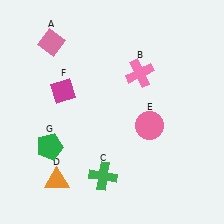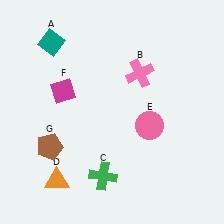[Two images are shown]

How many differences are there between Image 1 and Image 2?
There are 2 differences between the two images.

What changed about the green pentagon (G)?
In Image 1, G is green. In Image 2, it changed to brown.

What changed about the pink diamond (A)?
In Image 1, A is pink. In Image 2, it changed to teal.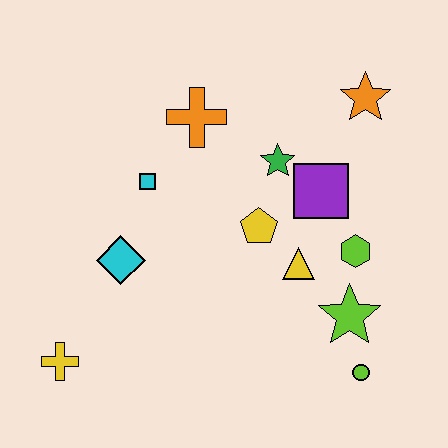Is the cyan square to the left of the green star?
Yes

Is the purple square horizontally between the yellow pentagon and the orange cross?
No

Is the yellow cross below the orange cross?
Yes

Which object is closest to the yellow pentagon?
The yellow triangle is closest to the yellow pentagon.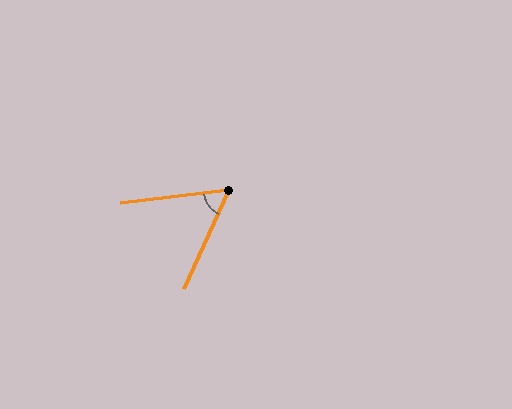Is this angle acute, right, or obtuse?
It is acute.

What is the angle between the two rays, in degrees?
Approximately 59 degrees.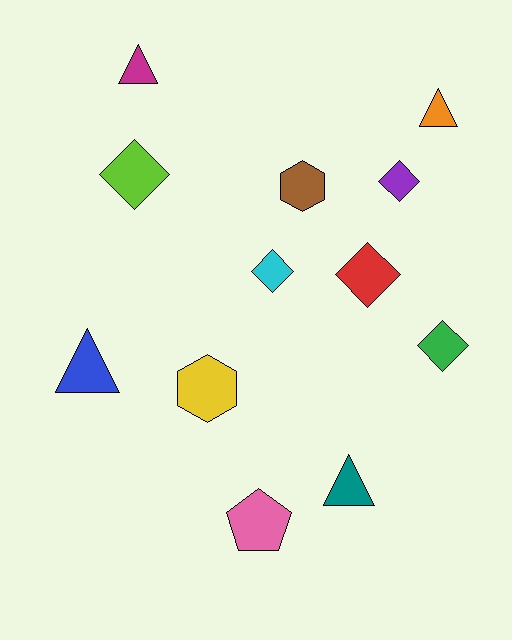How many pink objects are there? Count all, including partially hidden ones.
There is 1 pink object.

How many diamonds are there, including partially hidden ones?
There are 5 diamonds.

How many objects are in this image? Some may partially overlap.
There are 12 objects.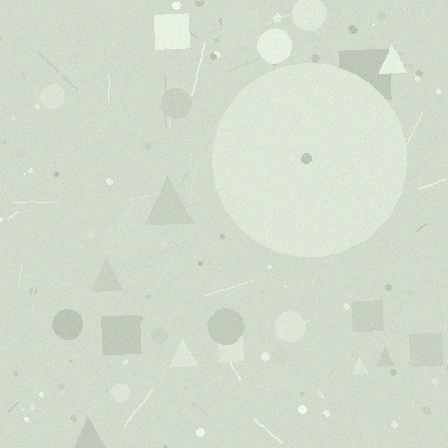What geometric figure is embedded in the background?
A circle is embedded in the background.